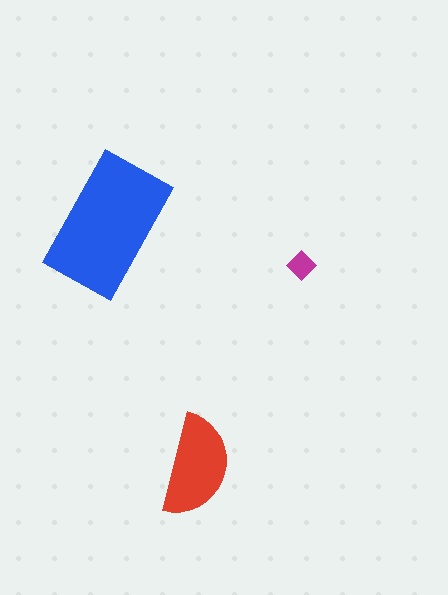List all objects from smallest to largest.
The magenta diamond, the red semicircle, the blue rectangle.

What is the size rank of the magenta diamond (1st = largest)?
3rd.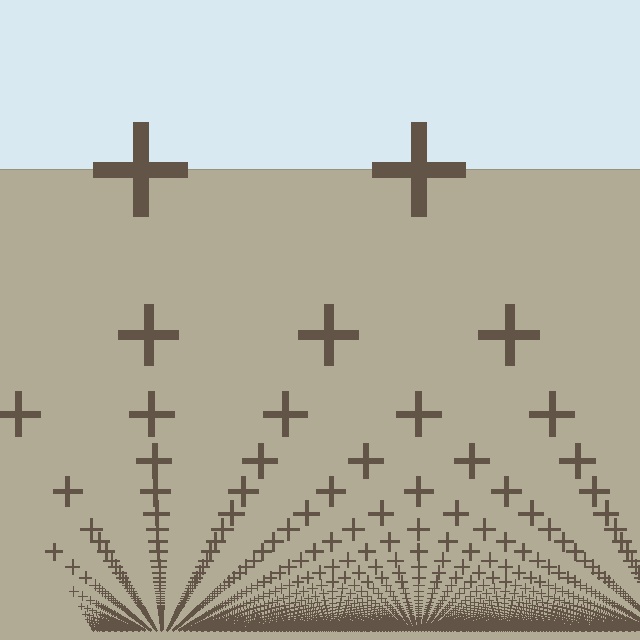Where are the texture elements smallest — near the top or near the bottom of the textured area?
Near the bottom.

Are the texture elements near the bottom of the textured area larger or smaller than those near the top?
Smaller. The gradient is inverted — elements near the bottom are smaller and denser.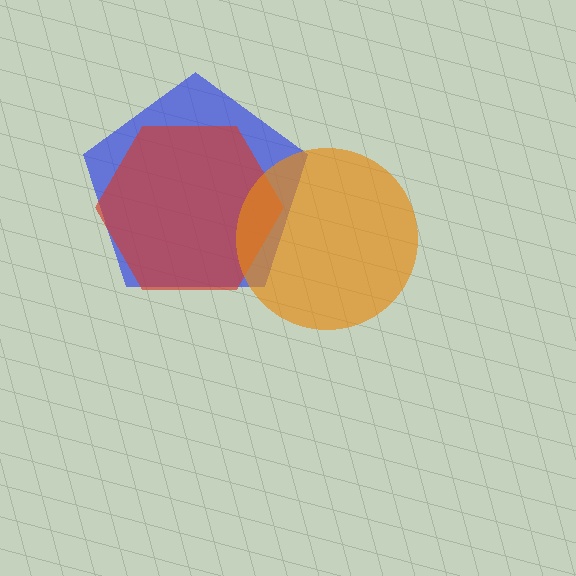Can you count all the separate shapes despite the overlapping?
Yes, there are 3 separate shapes.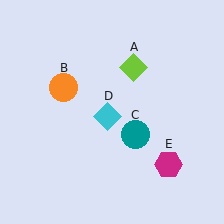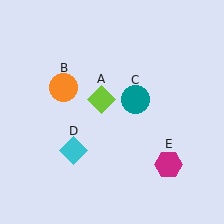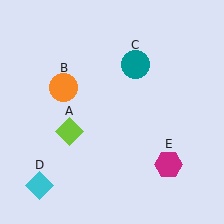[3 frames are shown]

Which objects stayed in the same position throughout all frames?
Orange circle (object B) and magenta hexagon (object E) remained stationary.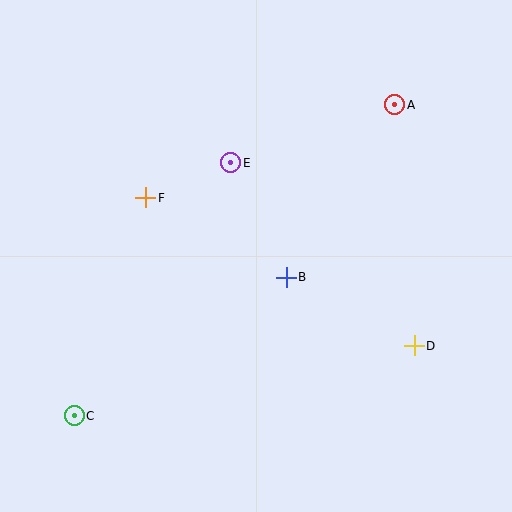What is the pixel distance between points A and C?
The distance between A and C is 446 pixels.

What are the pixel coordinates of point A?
Point A is at (395, 105).